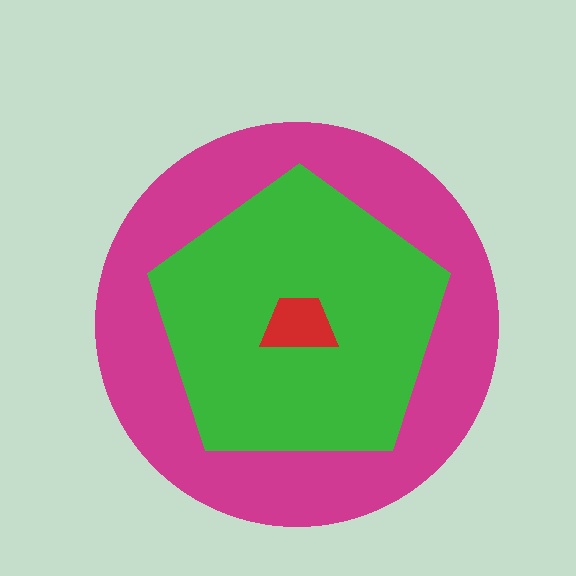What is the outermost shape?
The magenta circle.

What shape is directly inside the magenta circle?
The green pentagon.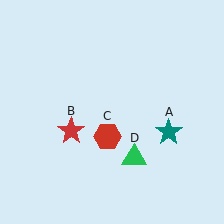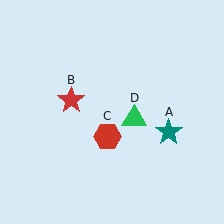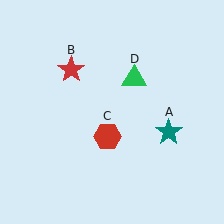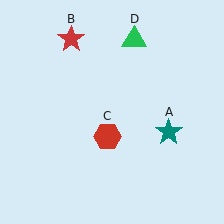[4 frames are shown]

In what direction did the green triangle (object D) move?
The green triangle (object D) moved up.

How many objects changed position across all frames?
2 objects changed position: red star (object B), green triangle (object D).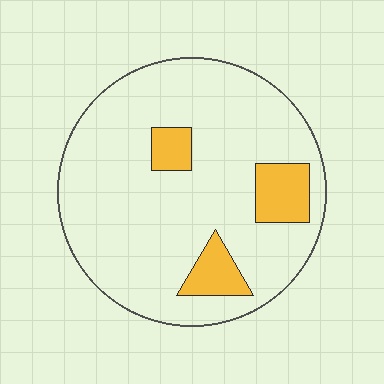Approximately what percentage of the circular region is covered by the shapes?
Approximately 15%.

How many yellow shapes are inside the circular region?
3.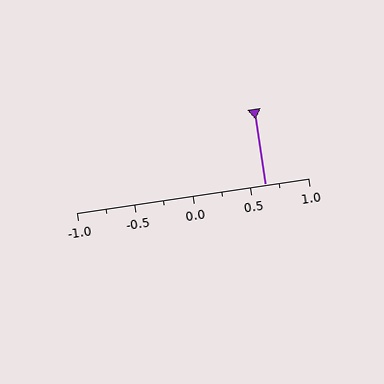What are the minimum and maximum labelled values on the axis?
The axis runs from -1.0 to 1.0.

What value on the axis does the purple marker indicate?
The marker indicates approximately 0.62.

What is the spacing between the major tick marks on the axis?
The major ticks are spaced 0.5 apart.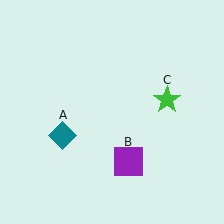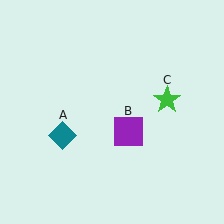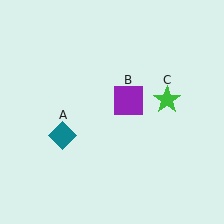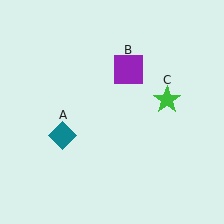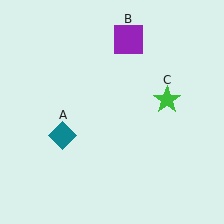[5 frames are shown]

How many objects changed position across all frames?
1 object changed position: purple square (object B).